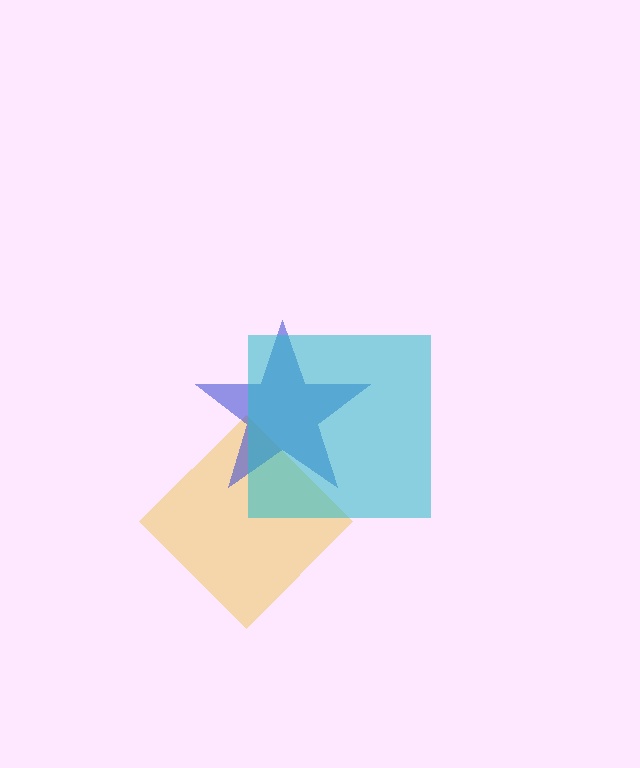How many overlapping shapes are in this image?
There are 3 overlapping shapes in the image.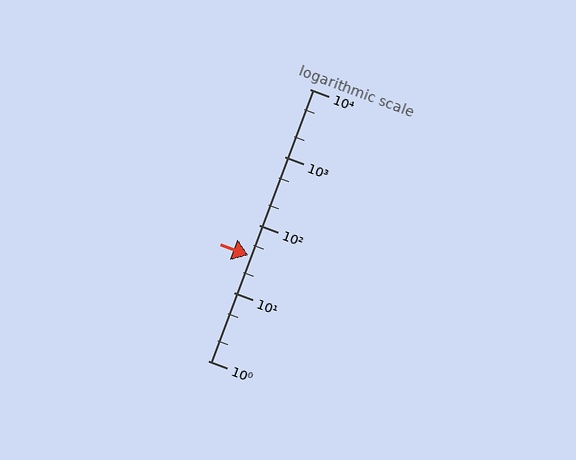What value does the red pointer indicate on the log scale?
The pointer indicates approximately 36.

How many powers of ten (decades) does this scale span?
The scale spans 4 decades, from 1 to 10000.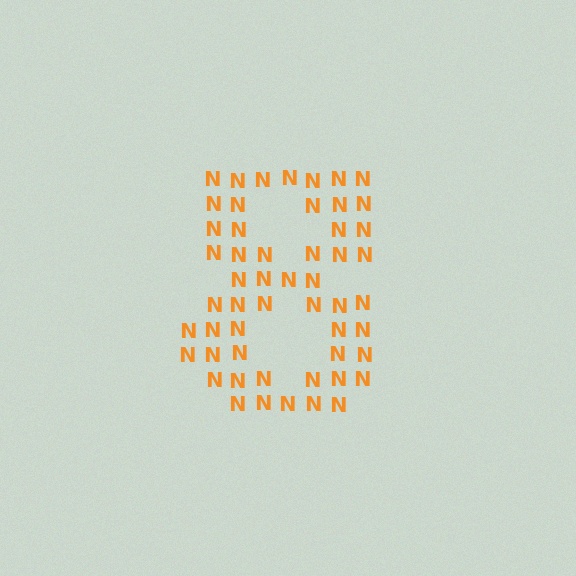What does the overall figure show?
The overall figure shows the digit 8.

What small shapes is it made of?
It is made of small letter N's.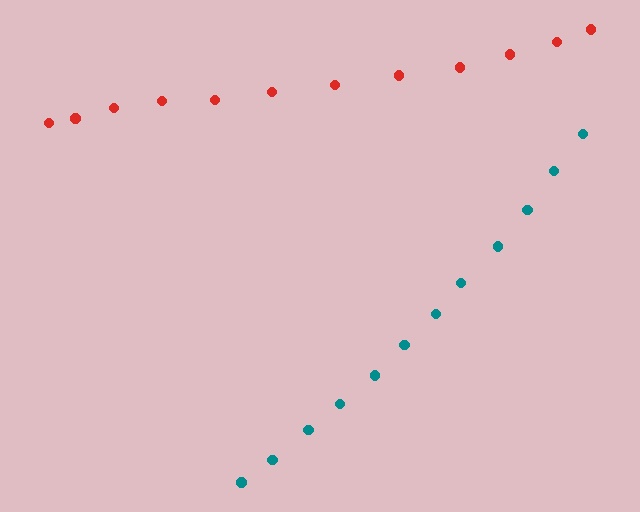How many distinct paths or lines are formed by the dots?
There are 2 distinct paths.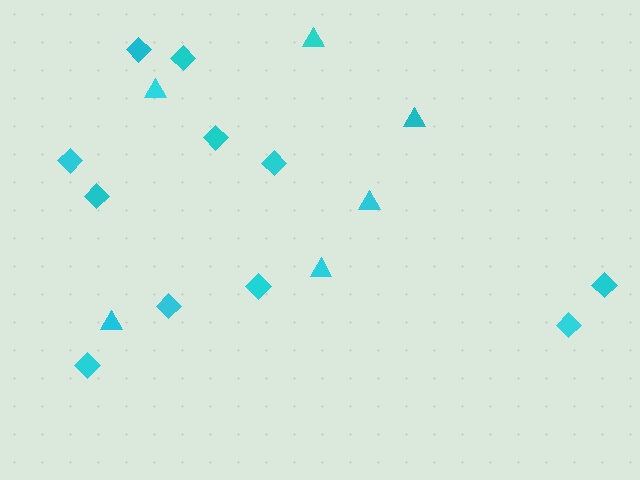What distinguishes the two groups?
There are 2 groups: one group of triangles (6) and one group of diamonds (11).